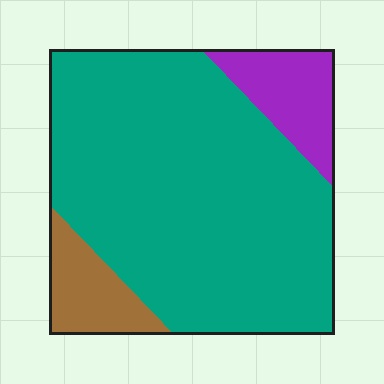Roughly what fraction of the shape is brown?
Brown takes up less than a quarter of the shape.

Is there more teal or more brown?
Teal.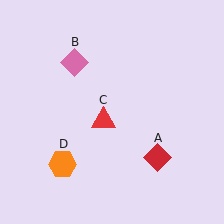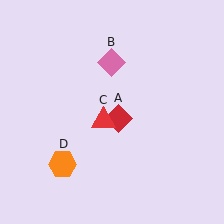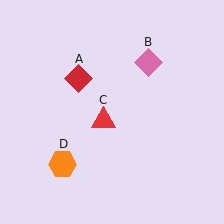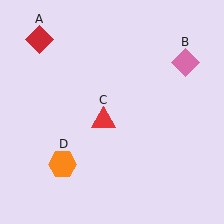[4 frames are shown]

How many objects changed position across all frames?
2 objects changed position: red diamond (object A), pink diamond (object B).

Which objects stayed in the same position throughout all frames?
Red triangle (object C) and orange hexagon (object D) remained stationary.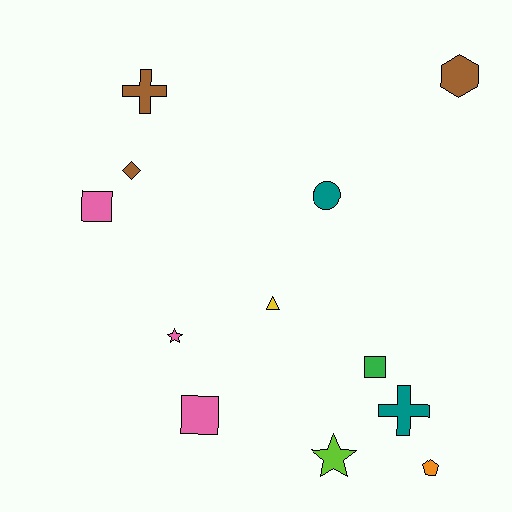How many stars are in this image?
There are 2 stars.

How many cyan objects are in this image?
There are no cyan objects.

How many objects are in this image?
There are 12 objects.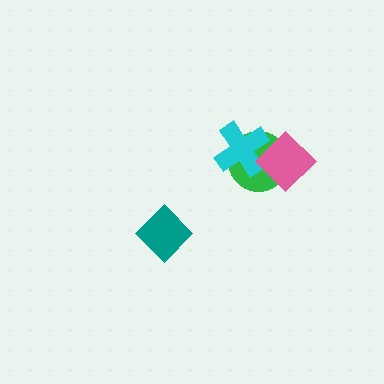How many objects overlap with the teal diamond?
0 objects overlap with the teal diamond.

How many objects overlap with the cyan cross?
2 objects overlap with the cyan cross.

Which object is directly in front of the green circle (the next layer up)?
The cyan cross is directly in front of the green circle.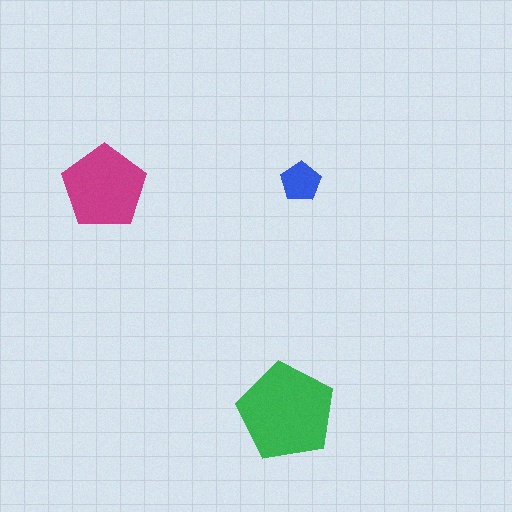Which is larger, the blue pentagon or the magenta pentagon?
The magenta one.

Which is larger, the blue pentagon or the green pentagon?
The green one.